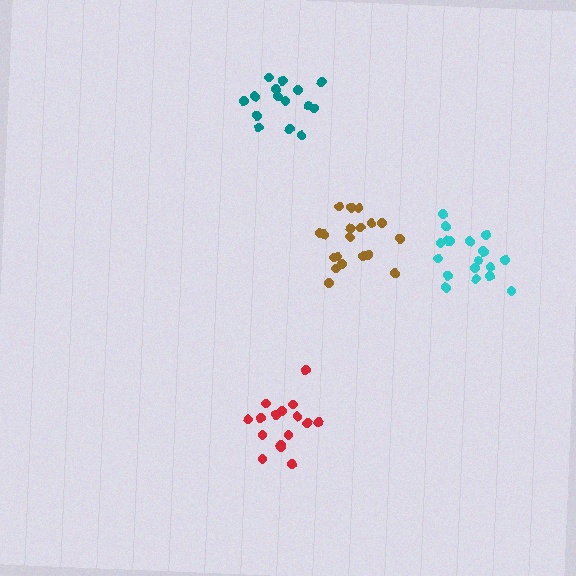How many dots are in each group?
Group 1: 16 dots, Group 2: 19 dots, Group 3: 19 dots, Group 4: 15 dots (69 total).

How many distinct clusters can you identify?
There are 4 distinct clusters.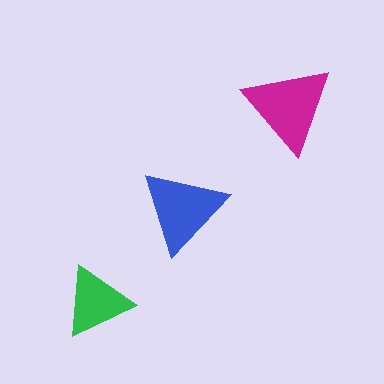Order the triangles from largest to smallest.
the magenta one, the blue one, the green one.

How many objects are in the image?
There are 3 objects in the image.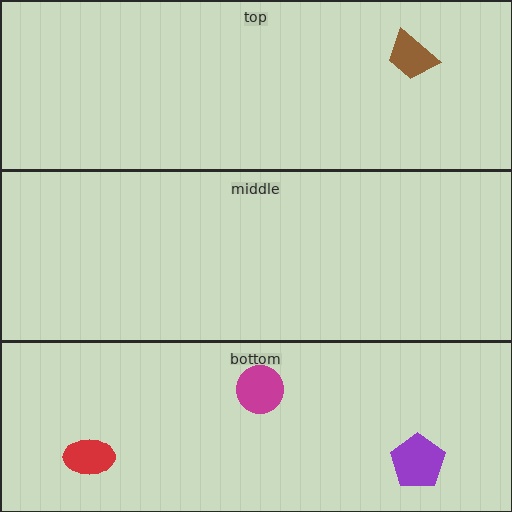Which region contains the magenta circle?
The bottom region.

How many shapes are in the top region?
1.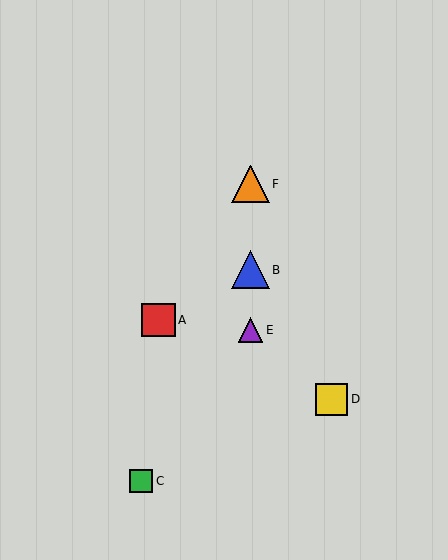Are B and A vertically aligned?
No, B is at x≈250 and A is at x≈159.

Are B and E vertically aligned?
Yes, both are at x≈250.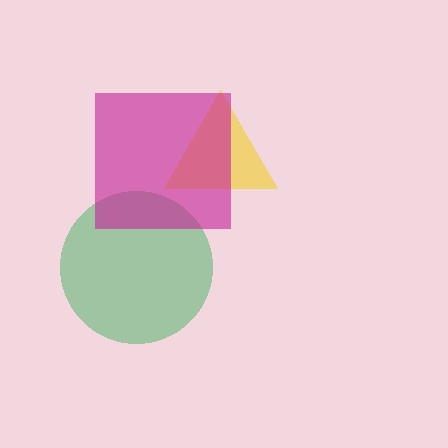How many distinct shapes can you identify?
There are 3 distinct shapes: a green circle, a yellow triangle, a magenta square.